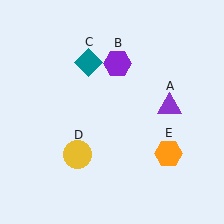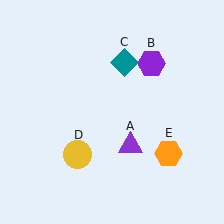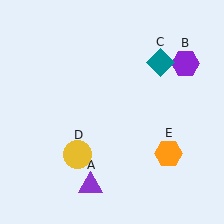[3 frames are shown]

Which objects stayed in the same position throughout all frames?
Yellow circle (object D) and orange hexagon (object E) remained stationary.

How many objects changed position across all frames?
3 objects changed position: purple triangle (object A), purple hexagon (object B), teal diamond (object C).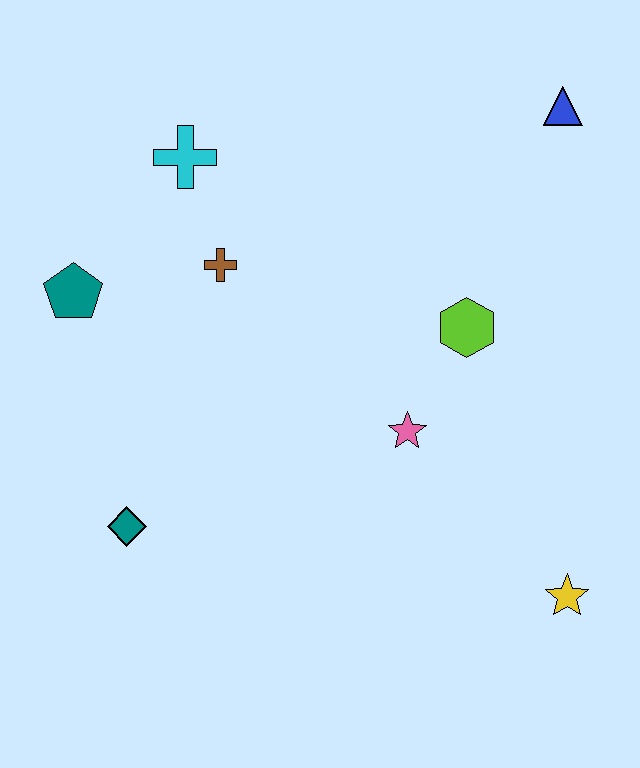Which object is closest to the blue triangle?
The lime hexagon is closest to the blue triangle.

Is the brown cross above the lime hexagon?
Yes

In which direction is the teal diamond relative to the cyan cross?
The teal diamond is below the cyan cross.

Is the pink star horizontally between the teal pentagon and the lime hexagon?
Yes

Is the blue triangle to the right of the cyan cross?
Yes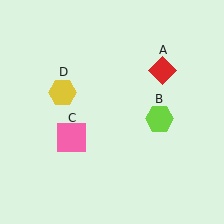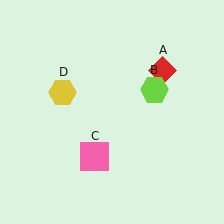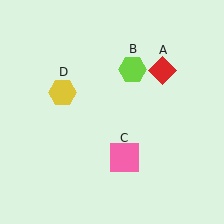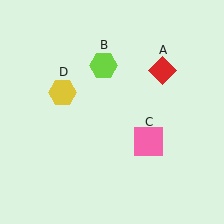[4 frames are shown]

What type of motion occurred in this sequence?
The lime hexagon (object B), pink square (object C) rotated counterclockwise around the center of the scene.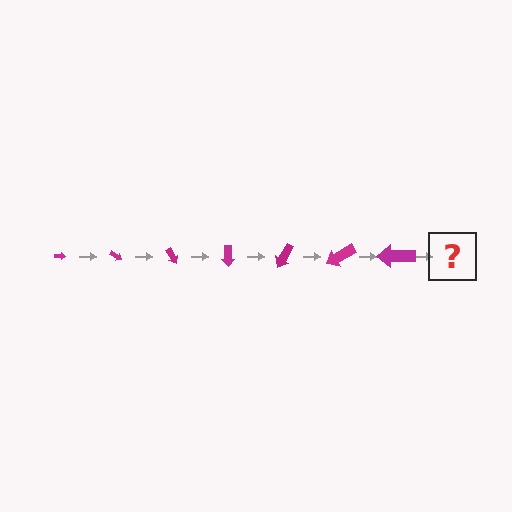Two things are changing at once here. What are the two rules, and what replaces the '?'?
The two rules are that the arrow grows larger each step and it rotates 30 degrees each step. The '?' should be an arrow, larger than the previous one and rotated 210 degrees from the start.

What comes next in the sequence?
The next element should be an arrow, larger than the previous one and rotated 210 degrees from the start.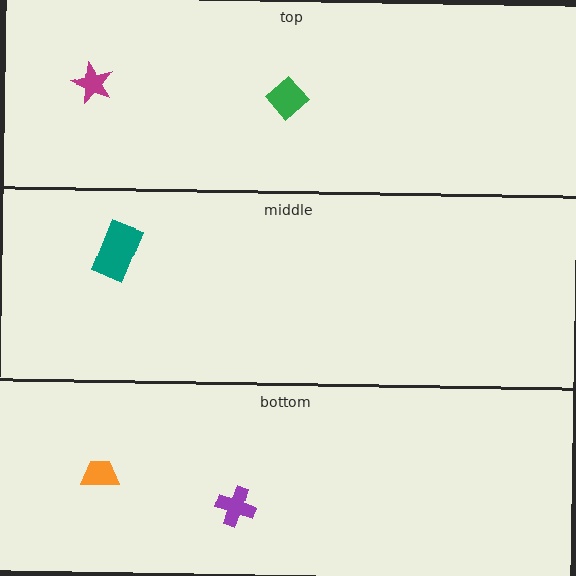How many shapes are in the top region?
2.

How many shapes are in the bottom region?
2.